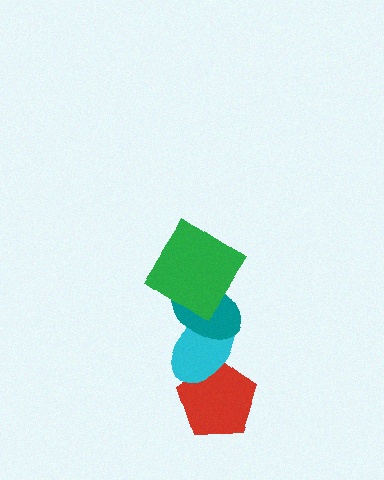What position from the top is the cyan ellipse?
The cyan ellipse is 3rd from the top.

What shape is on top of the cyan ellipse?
The teal ellipse is on top of the cyan ellipse.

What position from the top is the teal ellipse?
The teal ellipse is 2nd from the top.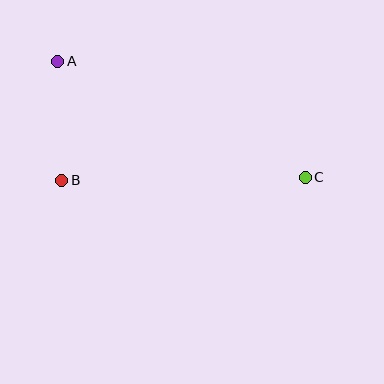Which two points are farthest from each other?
Points A and C are farthest from each other.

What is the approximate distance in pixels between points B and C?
The distance between B and C is approximately 244 pixels.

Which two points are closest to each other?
Points A and B are closest to each other.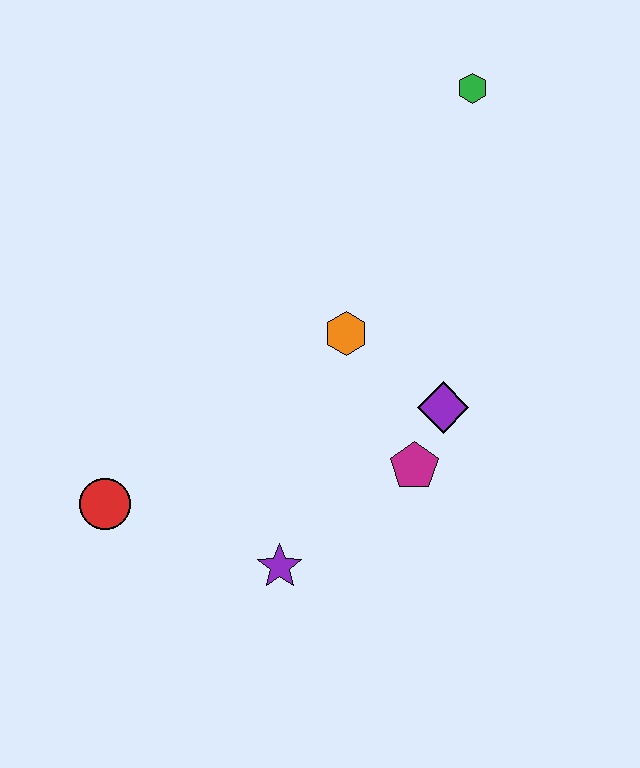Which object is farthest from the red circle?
The green hexagon is farthest from the red circle.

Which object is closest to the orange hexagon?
The purple diamond is closest to the orange hexagon.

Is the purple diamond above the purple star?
Yes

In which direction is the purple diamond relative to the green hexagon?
The purple diamond is below the green hexagon.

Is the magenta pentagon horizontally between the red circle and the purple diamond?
Yes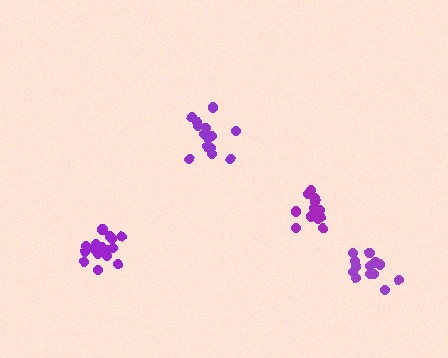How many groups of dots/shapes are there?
There are 4 groups.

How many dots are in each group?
Group 1: 14 dots, Group 2: 13 dots, Group 3: 13 dots, Group 4: 18 dots (58 total).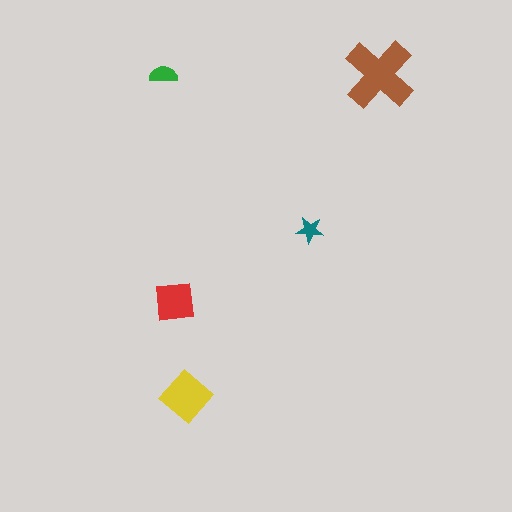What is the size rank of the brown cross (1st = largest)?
1st.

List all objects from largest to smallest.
The brown cross, the yellow diamond, the red square, the green semicircle, the teal star.